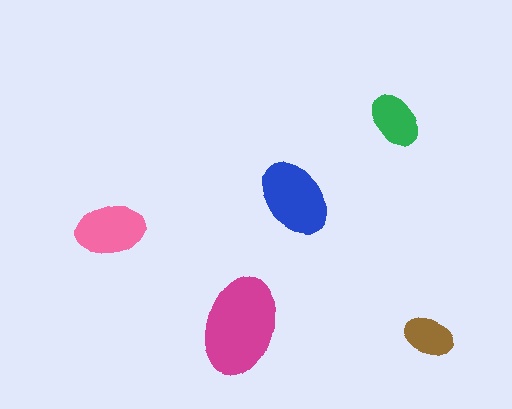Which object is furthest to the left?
The pink ellipse is leftmost.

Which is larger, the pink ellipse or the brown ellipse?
The pink one.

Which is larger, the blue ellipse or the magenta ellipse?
The magenta one.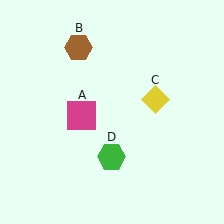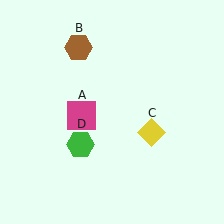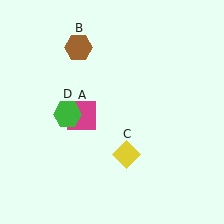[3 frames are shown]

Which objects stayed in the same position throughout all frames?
Magenta square (object A) and brown hexagon (object B) remained stationary.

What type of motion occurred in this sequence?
The yellow diamond (object C), green hexagon (object D) rotated clockwise around the center of the scene.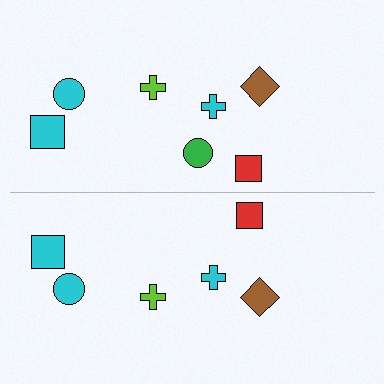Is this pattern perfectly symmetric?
No, the pattern is not perfectly symmetric. A green circle is missing from the bottom side.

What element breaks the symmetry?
A green circle is missing from the bottom side.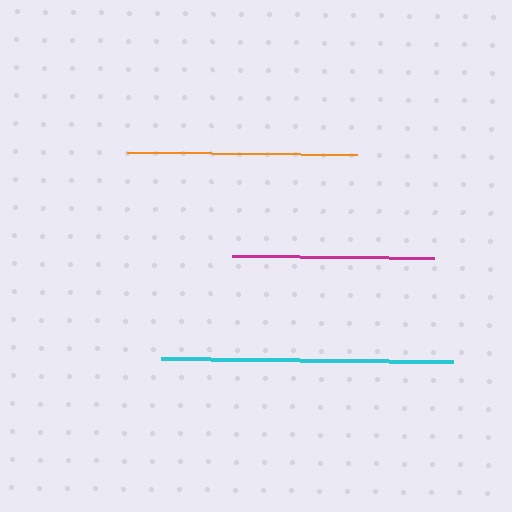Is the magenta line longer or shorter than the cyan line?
The cyan line is longer than the magenta line.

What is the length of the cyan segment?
The cyan segment is approximately 292 pixels long.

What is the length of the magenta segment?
The magenta segment is approximately 202 pixels long.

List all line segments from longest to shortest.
From longest to shortest: cyan, orange, magenta.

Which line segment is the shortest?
The magenta line is the shortest at approximately 202 pixels.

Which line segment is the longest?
The cyan line is the longest at approximately 292 pixels.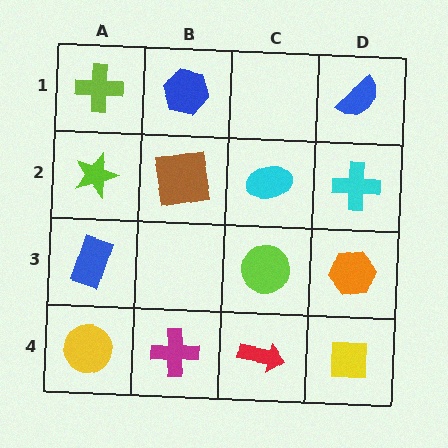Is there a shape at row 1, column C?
No, that cell is empty.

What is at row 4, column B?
A magenta cross.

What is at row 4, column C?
A red arrow.